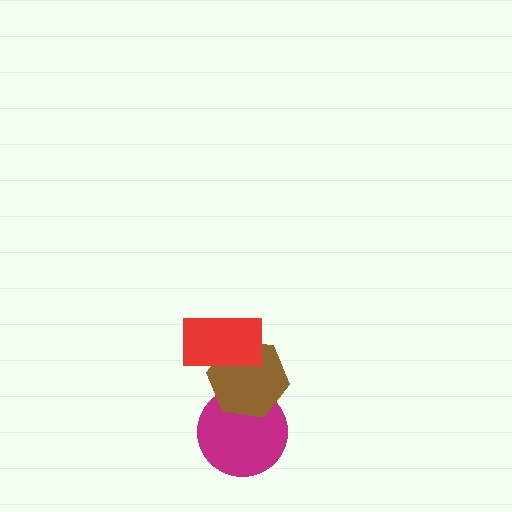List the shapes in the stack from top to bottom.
From top to bottom: the red rectangle, the brown hexagon, the magenta circle.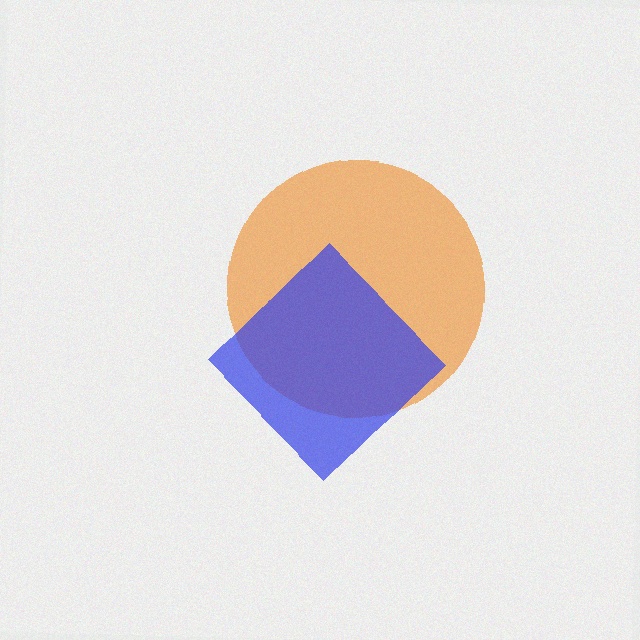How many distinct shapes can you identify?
There are 2 distinct shapes: an orange circle, a blue diamond.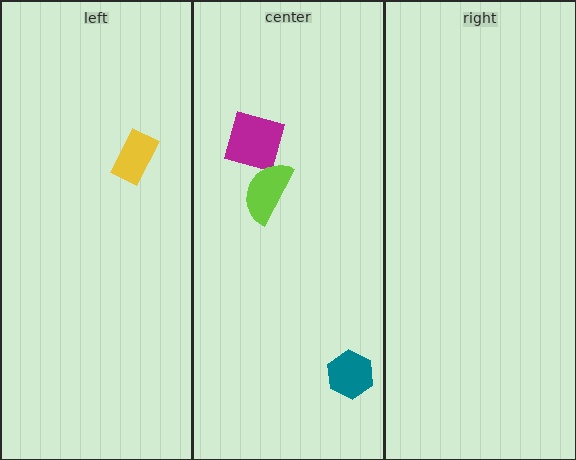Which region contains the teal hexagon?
The center region.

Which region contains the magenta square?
The center region.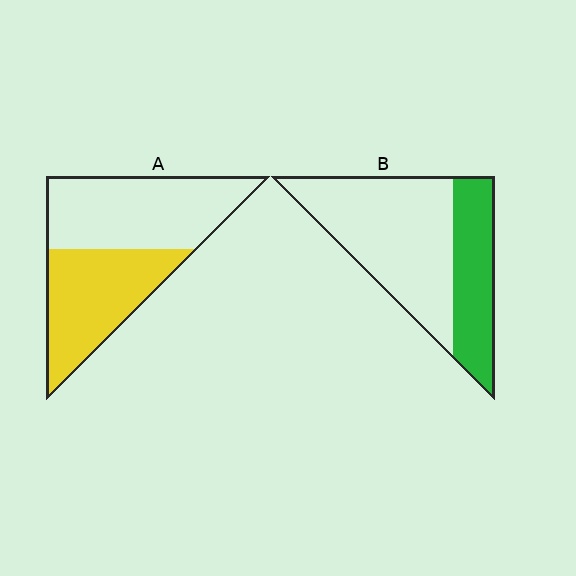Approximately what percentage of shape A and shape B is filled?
A is approximately 45% and B is approximately 35%.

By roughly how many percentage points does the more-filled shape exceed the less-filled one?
By roughly 10 percentage points (A over B).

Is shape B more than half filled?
No.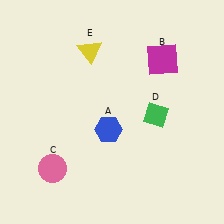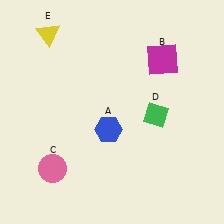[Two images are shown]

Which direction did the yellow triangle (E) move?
The yellow triangle (E) moved left.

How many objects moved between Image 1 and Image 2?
1 object moved between the two images.